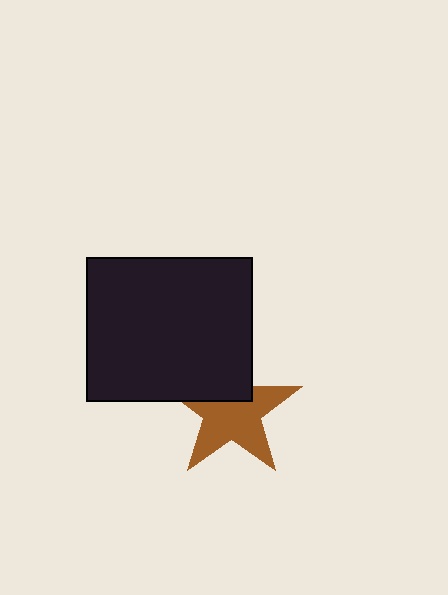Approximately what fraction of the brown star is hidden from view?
Roughly 34% of the brown star is hidden behind the black rectangle.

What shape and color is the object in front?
The object in front is a black rectangle.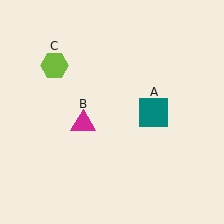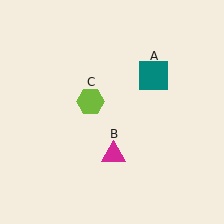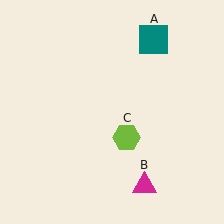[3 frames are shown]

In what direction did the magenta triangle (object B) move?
The magenta triangle (object B) moved down and to the right.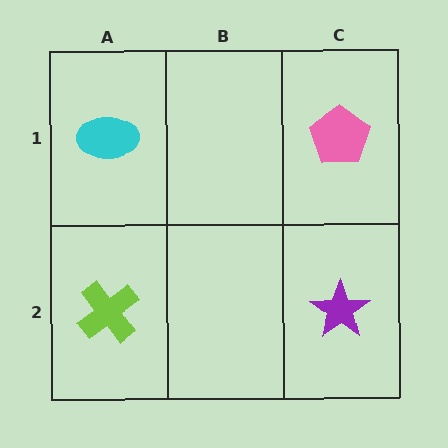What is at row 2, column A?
A lime cross.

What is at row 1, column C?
A pink pentagon.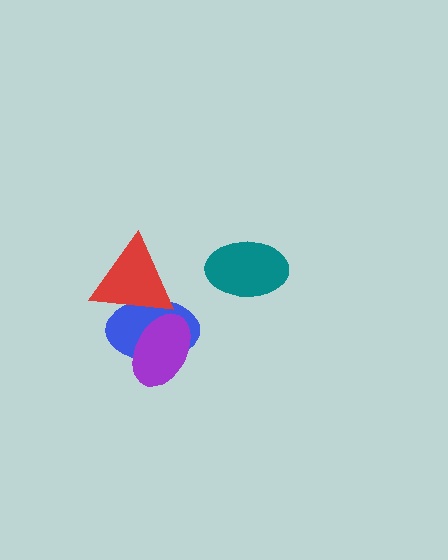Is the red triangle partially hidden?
Yes, it is partially covered by another shape.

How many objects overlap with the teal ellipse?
0 objects overlap with the teal ellipse.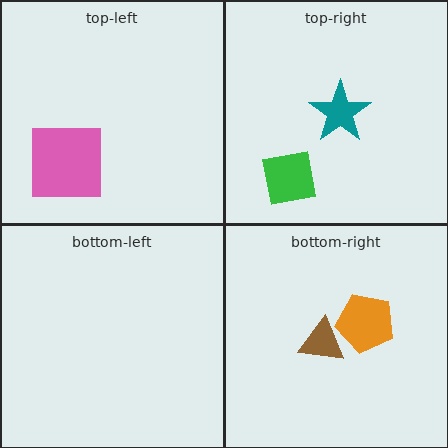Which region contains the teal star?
The top-right region.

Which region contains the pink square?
The top-left region.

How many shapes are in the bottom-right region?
2.